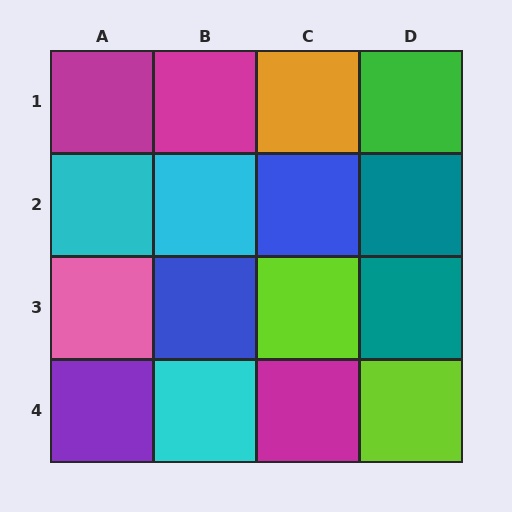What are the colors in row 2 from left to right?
Cyan, cyan, blue, teal.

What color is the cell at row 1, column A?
Magenta.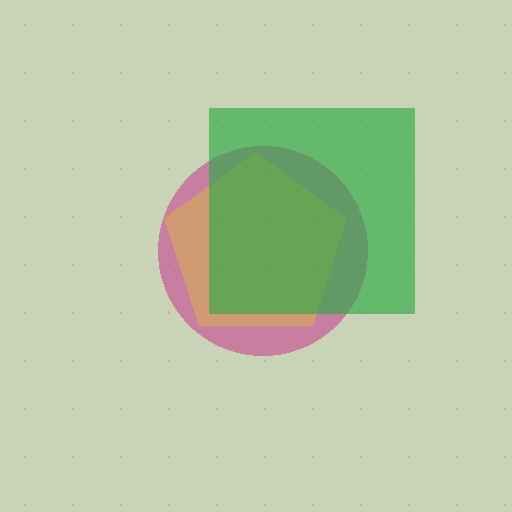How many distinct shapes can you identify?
There are 3 distinct shapes: a magenta circle, a yellow pentagon, a green square.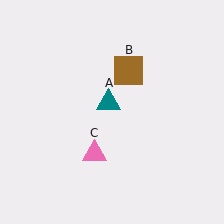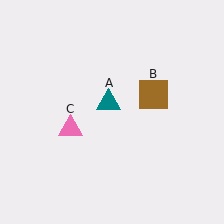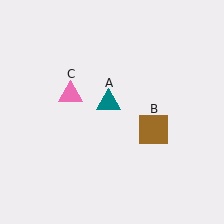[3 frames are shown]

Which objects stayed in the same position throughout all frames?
Teal triangle (object A) remained stationary.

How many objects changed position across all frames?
2 objects changed position: brown square (object B), pink triangle (object C).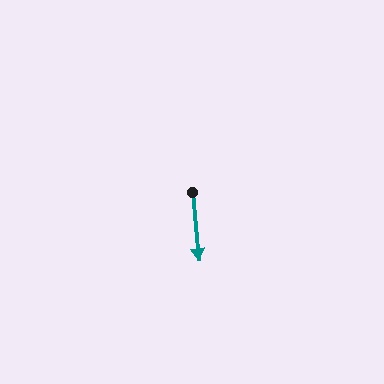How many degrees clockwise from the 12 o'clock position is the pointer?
Approximately 174 degrees.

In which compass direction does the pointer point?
South.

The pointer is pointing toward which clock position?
Roughly 6 o'clock.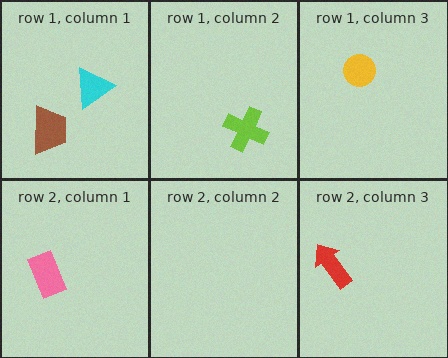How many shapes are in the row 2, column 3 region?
1.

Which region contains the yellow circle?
The row 1, column 3 region.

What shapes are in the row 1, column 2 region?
The lime cross.